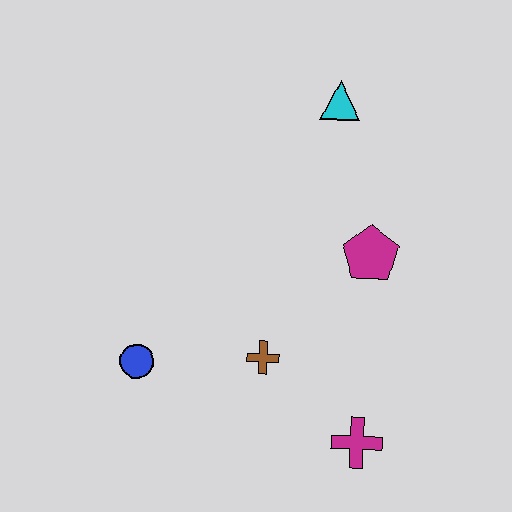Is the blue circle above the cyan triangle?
No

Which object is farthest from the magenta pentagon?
The blue circle is farthest from the magenta pentagon.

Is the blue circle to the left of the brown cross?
Yes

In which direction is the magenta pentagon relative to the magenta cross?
The magenta pentagon is above the magenta cross.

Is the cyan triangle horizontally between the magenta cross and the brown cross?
Yes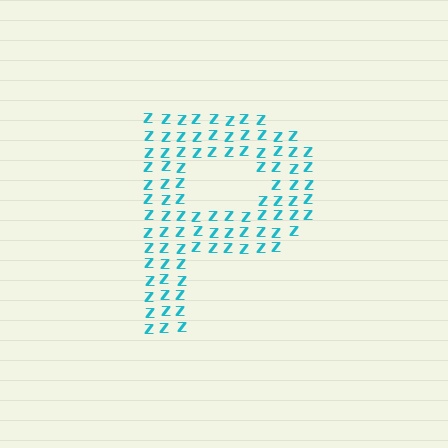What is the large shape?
The large shape is the letter P.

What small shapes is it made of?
It is made of small letter Z's.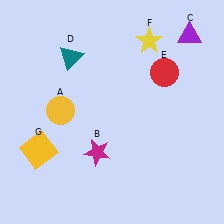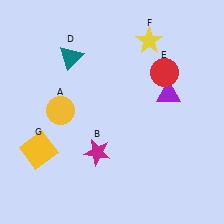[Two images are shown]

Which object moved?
The purple triangle (C) moved down.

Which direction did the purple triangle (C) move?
The purple triangle (C) moved down.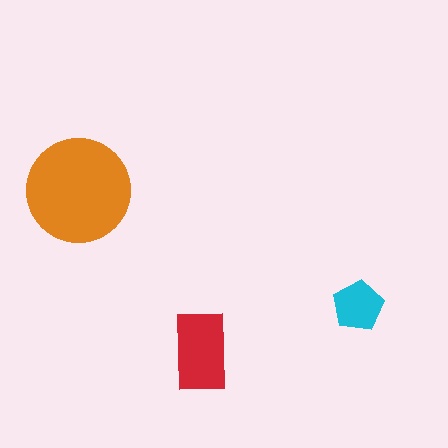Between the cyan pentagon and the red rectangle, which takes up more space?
The red rectangle.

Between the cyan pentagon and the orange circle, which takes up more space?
The orange circle.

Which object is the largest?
The orange circle.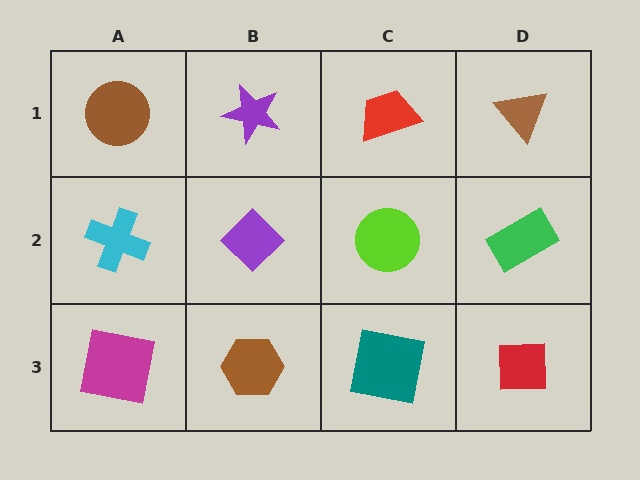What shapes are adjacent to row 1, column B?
A purple diamond (row 2, column B), a brown circle (row 1, column A), a red trapezoid (row 1, column C).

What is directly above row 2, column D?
A brown triangle.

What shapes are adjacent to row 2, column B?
A purple star (row 1, column B), a brown hexagon (row 3, column B), a cyan cross (row 2, column A), a lime circle (row 2, column C).